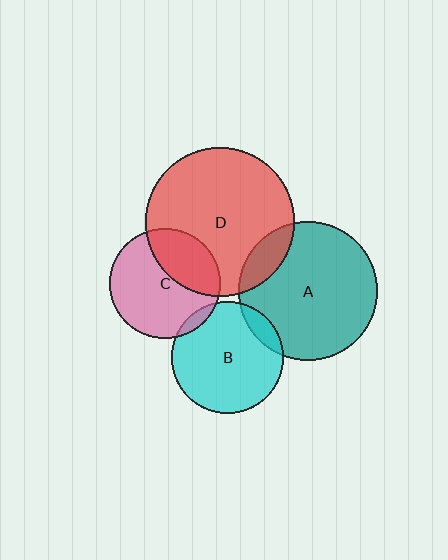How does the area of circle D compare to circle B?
Approximately 1.8 times.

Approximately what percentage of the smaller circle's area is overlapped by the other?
Approximately 15%.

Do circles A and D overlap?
Yes.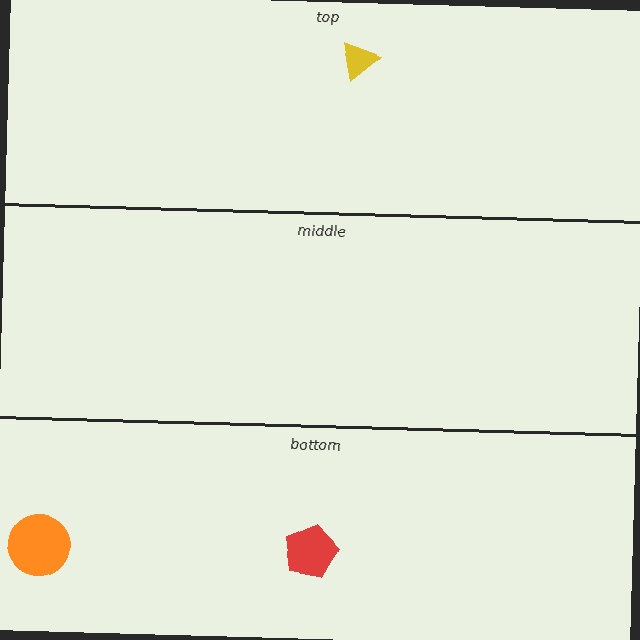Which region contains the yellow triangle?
The top region.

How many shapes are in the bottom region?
2.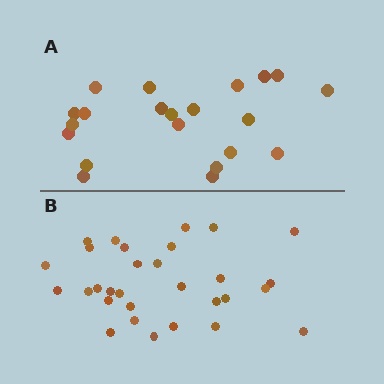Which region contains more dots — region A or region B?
Region B (the bottom region) has more dots.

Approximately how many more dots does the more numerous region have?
Region B has roughly 8 or so more dots than region A.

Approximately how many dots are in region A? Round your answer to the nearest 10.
About 20 dots. (The exact count is 21, which rounds to 20.)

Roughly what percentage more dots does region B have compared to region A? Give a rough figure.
About 45% more.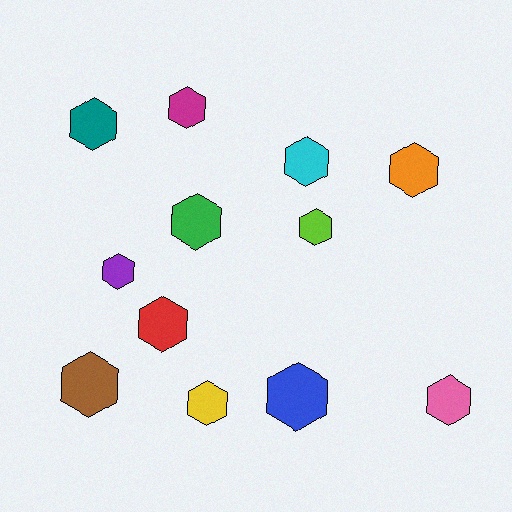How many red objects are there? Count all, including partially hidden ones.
There is 1 red object.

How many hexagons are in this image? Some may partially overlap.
There are 12 hexagons.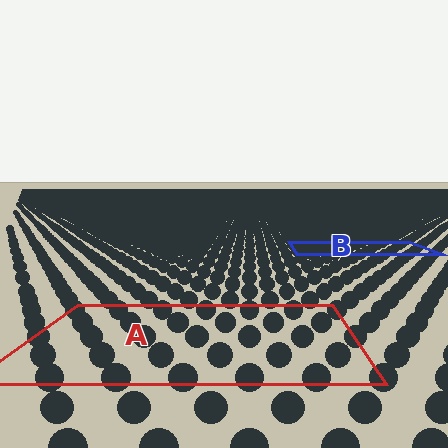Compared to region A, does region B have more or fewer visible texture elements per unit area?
Region B has more texture elements per unit area — they are packed more densely because it is farther away.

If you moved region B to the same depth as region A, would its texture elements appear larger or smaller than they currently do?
They would appear larger. At a closer depth, the same texture elements are projected at a bigger on-screen size.